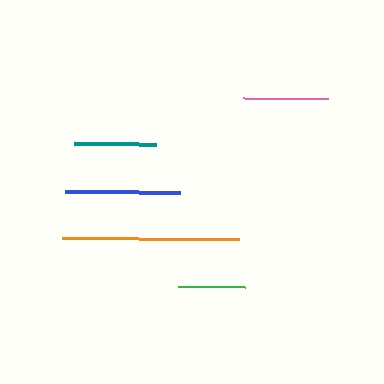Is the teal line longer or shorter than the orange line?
The orange line is longer than the teal line.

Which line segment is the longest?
The orange line is the longest at approximately 177 pixels.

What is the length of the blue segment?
The blue segment is approximately 115 pixels long.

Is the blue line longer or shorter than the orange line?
The orange line is longer than the blue line.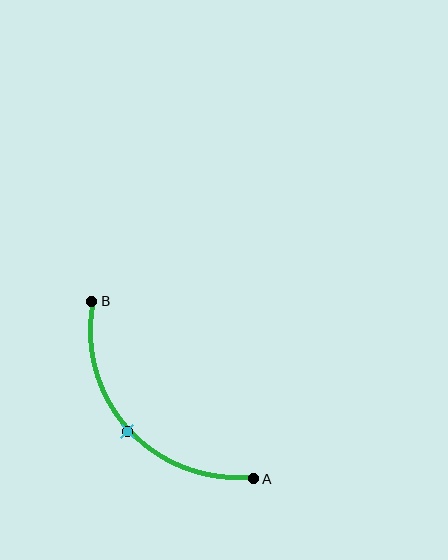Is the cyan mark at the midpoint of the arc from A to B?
Yes. The cyan mark lies on the arc at equal arc-length from both A and B — it is the arc midpoint.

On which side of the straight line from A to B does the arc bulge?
The arc bulges below and to the left of the straight line connecting A and B.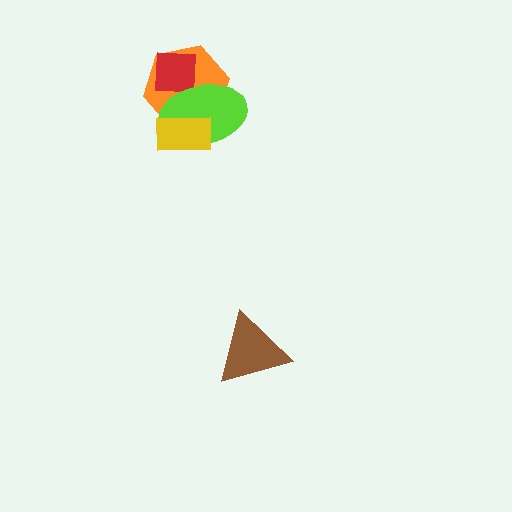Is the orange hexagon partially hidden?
Yes, it is partially covered by another shape.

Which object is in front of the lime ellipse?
The yellow rectangle is in front of the lime ellipse.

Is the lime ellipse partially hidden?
Yes, it is partially covered by another shape.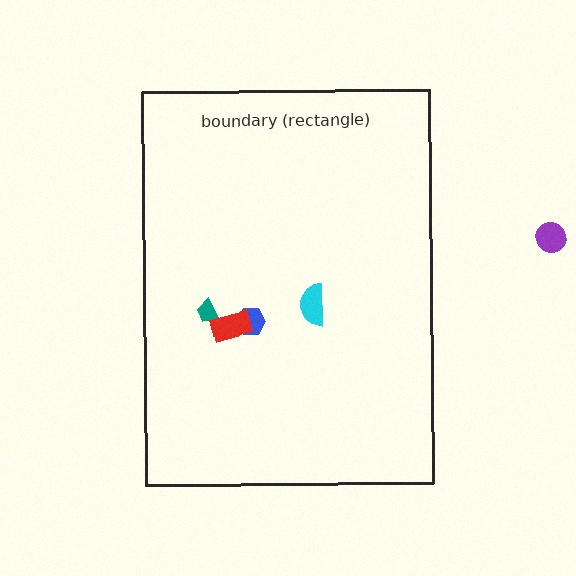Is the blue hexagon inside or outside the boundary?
Inside.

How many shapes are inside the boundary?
4 inside, 1 outside.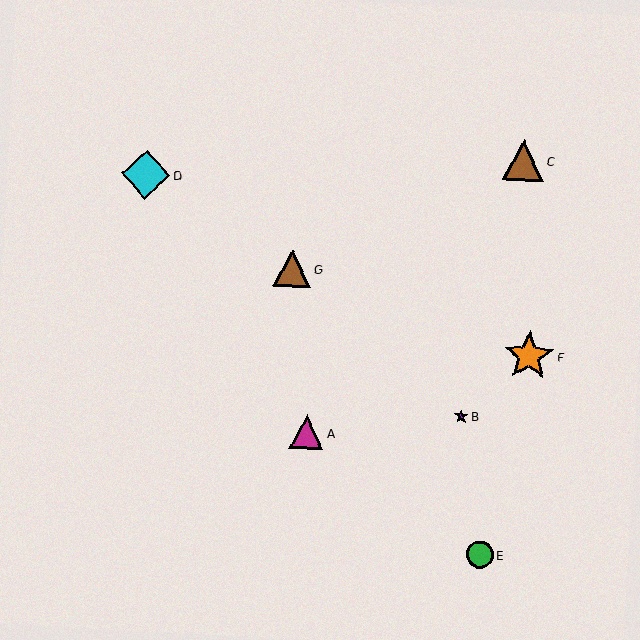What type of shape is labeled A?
Shape A is a magenta triangle.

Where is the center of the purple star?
The center of the purple star is at (461, 417).